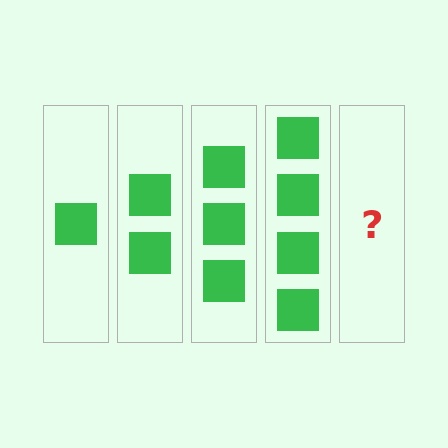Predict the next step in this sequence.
The next step is 5 squares.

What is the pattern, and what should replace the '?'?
The pattern is that each step adds one more square. The '?' should be 5 squares.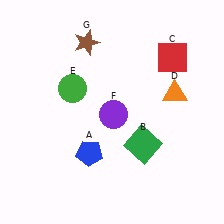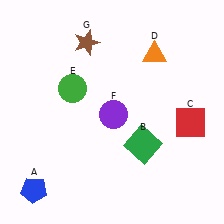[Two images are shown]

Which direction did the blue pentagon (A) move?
The blue pentagon (A) moved left.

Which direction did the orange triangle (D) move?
The orange triangle (D) moved up.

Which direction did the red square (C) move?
The red square (C) moved down.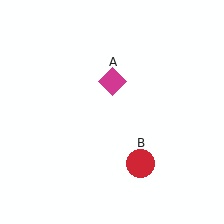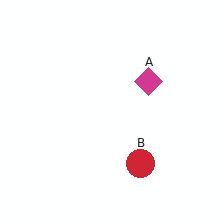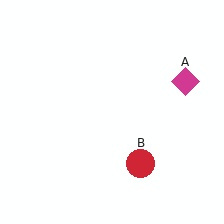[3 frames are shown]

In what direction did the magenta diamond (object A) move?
The magenta diamond (object A) moved right.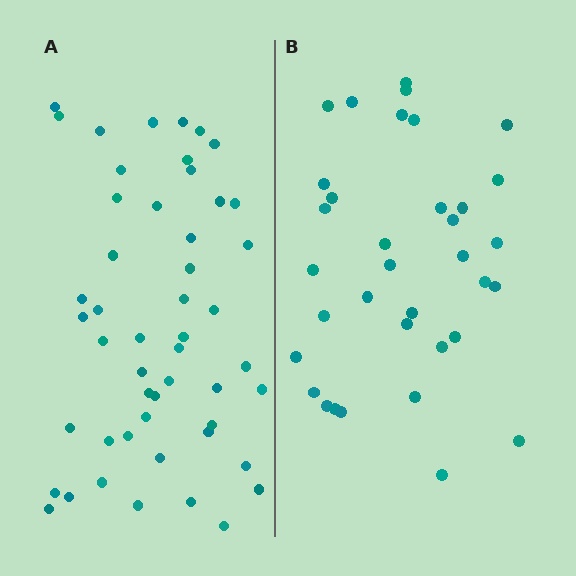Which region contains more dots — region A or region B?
Region A (the left region) has more dots.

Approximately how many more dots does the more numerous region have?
Region A has approximately 15 more dots than region B.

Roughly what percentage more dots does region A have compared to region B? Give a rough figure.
About 45% more.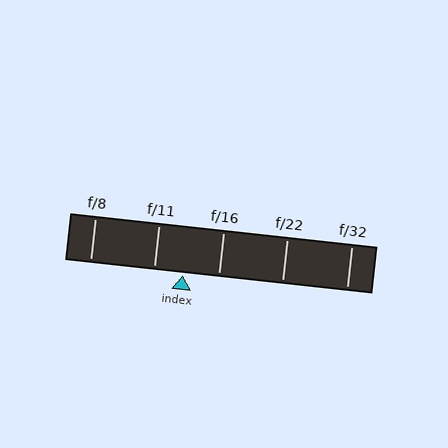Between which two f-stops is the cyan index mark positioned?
The index mark is between f/11 and f/16.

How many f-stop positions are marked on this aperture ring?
There are 5 f-stop positions marked.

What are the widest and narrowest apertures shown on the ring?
The widest aperture shown is f/8 and the narrowest is f/32.